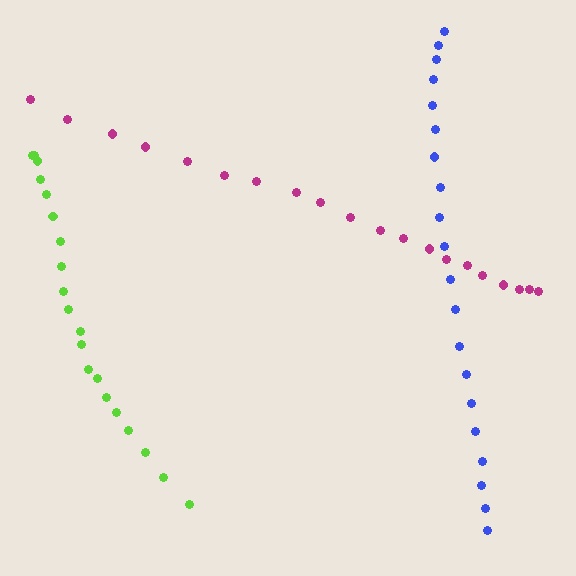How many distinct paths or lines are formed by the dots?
There are 3 distinct paths.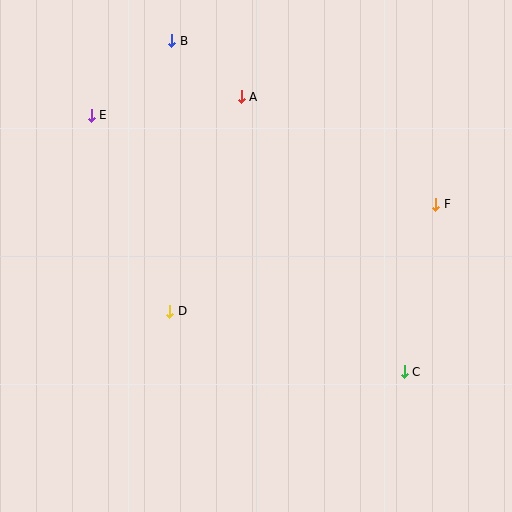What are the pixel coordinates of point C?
Point C is at (404, 372).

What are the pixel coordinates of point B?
Point B is at (172, 41).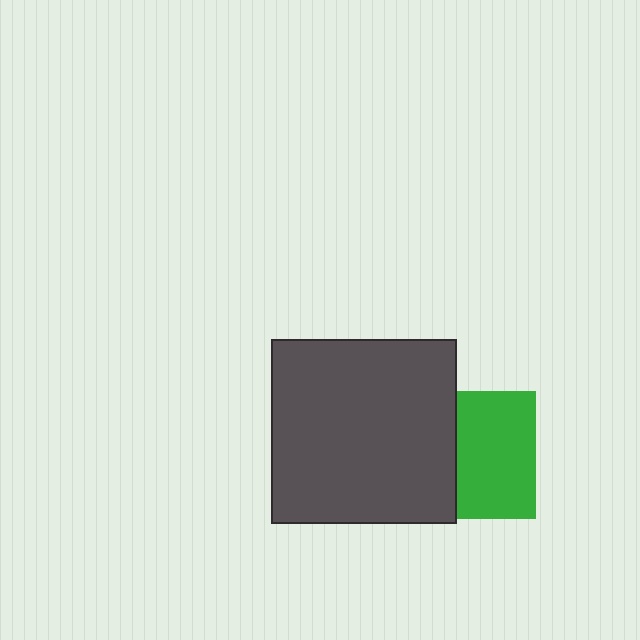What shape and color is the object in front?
The object in front is a dark gray square.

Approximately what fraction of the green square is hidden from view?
Roughly 39% of the green square is hidden behind the dark gray square.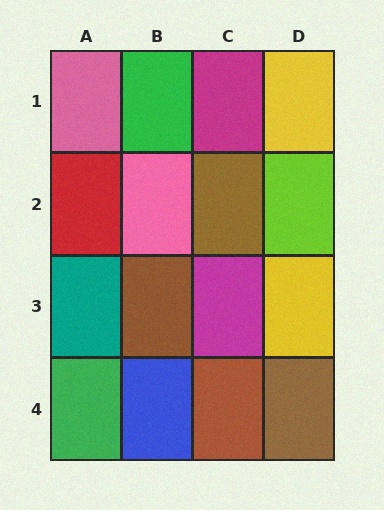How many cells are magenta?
2 cells are magenta.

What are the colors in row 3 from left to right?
Teal, brown, magenta, yellow.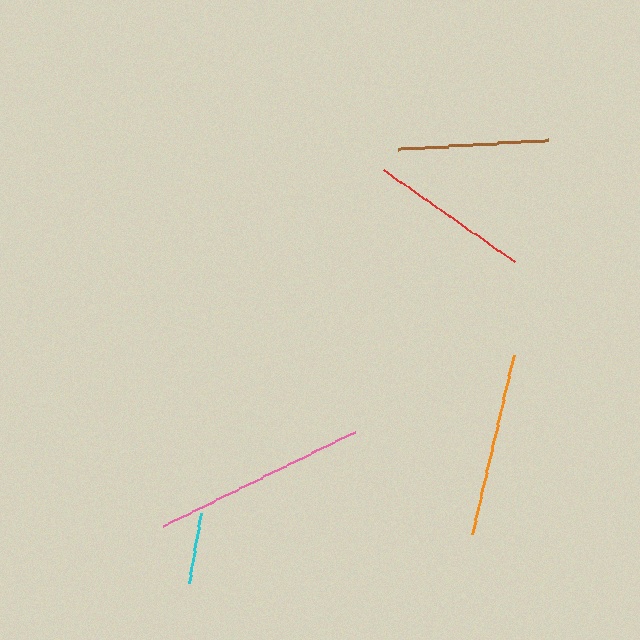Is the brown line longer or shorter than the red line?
The red line is longer than the brown line.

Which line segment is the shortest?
The cyan line is the shortest at approximately 71 pixels.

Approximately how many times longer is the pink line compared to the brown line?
The pink line is approximately 1.4 times the length of the brown line.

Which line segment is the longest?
The pink line is the longest at approximately 213 pixels.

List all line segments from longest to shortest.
From longest to shortest: pink, orange, red, brown, cyan.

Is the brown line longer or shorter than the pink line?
The pink line is longer than the brown line.